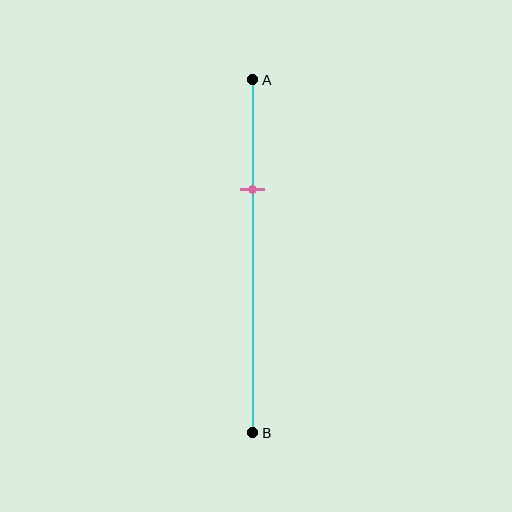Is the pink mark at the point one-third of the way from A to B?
Yes, the mark is approximately at the one-third point.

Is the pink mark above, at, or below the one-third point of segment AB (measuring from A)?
The pink mark is approximately at the one-third point of segment AB.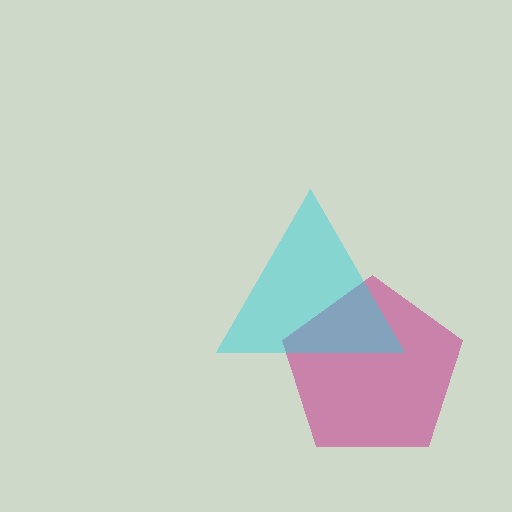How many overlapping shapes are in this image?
There are 2 overlapping shapes in the image.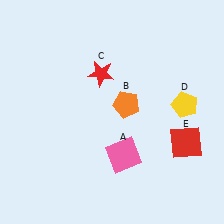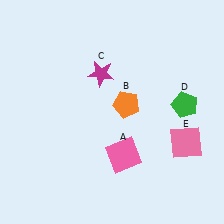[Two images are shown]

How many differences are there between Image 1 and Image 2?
There are 3 differences between the two images.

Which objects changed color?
C changed from red to magenta. D changed from yellow to green. E changed from red to pink.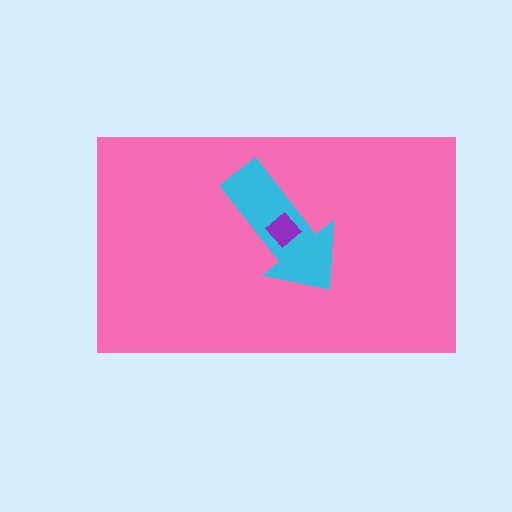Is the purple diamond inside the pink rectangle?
Yes.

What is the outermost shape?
The pink rectangle.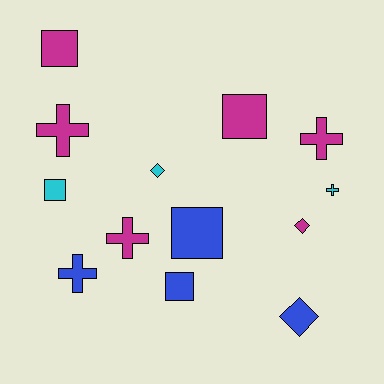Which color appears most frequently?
Magenta, with 6 objects.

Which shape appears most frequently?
Cross, with 5 objects.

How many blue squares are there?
There are 2 blue squares.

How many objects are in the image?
There are 13 objects.